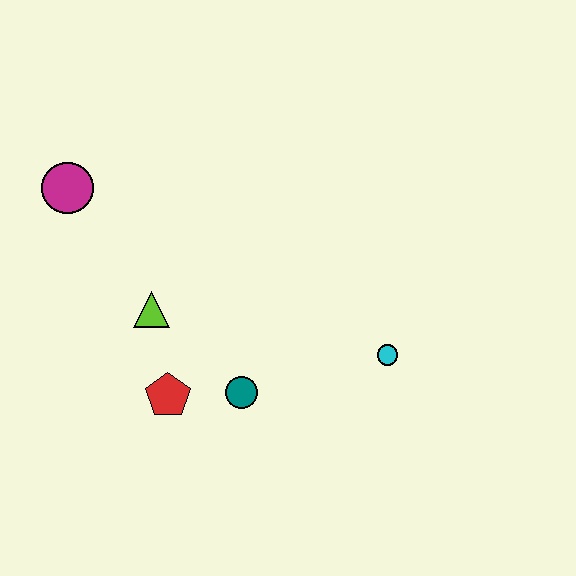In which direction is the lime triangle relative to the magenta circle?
The lime triangle is below the magenta circle.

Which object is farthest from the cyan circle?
The magenta circle is farthest from the cyan circle.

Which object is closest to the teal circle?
The red pentagon is closest to the teal circle.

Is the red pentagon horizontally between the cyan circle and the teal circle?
No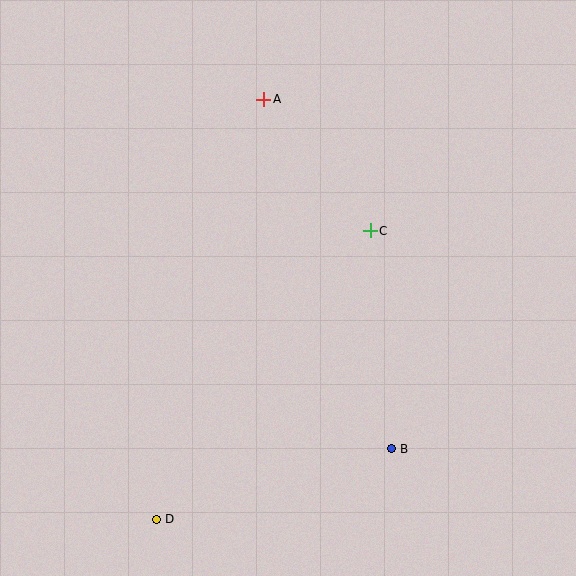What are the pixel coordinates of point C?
Point C is at (370, 231).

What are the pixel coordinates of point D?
Point D is at (156, 519).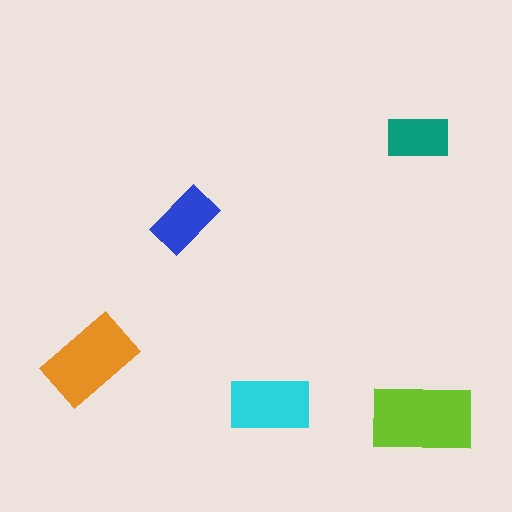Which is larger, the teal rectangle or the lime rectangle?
The lime one.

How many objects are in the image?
There are 5 objects in the image.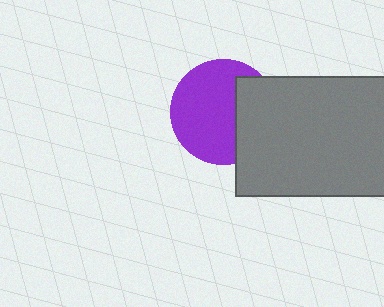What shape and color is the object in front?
The object in front is a gray rectangle.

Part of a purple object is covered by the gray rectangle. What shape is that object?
It is a circle.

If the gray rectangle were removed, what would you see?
You would see the complete purple circle.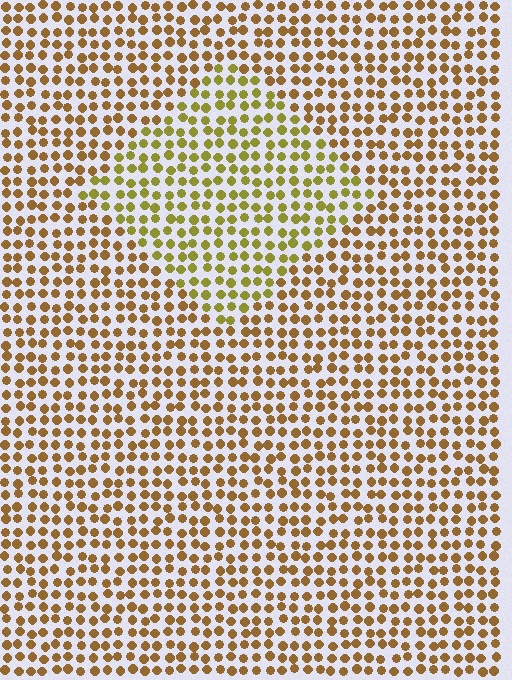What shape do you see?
I see a diamond.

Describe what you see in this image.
The image is filled with small brown elements in a uniform arrangement. A diamond-shaped region is visible where the elements are tinted to a slightly different hue, forming a subtle color boundary.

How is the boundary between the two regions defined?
The boundary is defined purely by a slight shift in hue (about 30 degrees). Spacing, size, and orientation are identical on both sides.